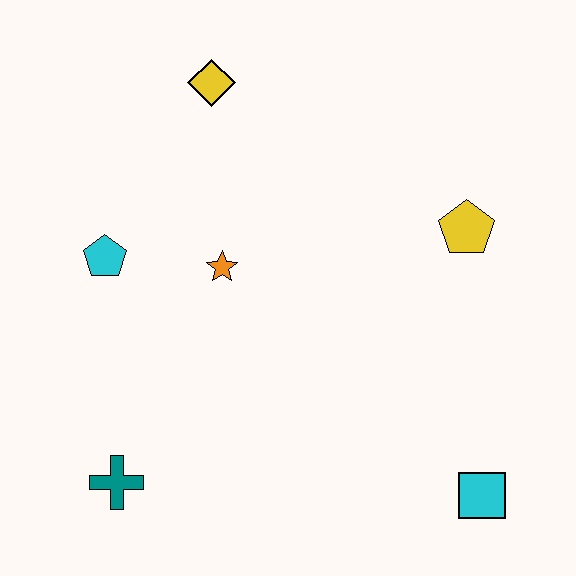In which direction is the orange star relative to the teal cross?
The orange star is above the teal cross.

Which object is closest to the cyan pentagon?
The orange star is closest to the cyan pentagon.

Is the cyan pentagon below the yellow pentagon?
Yes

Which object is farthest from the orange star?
The cyan square is farthest from the orange star.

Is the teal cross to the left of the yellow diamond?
Yes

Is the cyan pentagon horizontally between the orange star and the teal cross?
No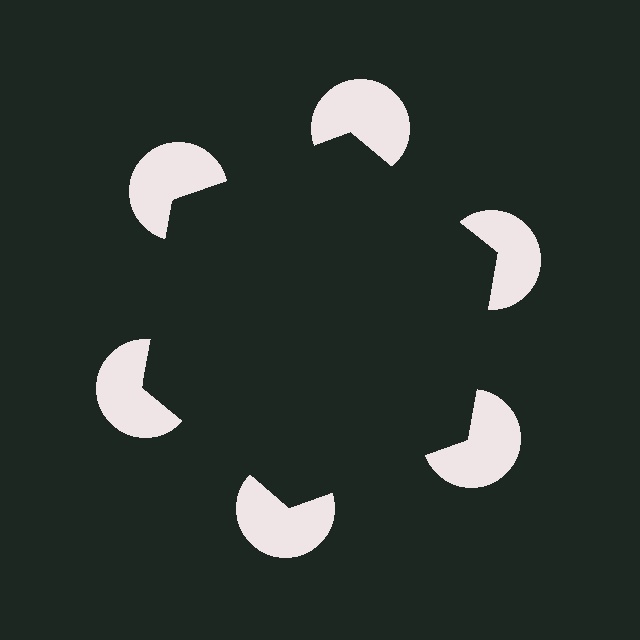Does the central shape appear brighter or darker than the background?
It typically appears slightly darker than the background, even though no actual brightness change is drawn.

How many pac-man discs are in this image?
There are 6 — one at each vertex of the illusory hexagon.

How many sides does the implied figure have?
6 sides.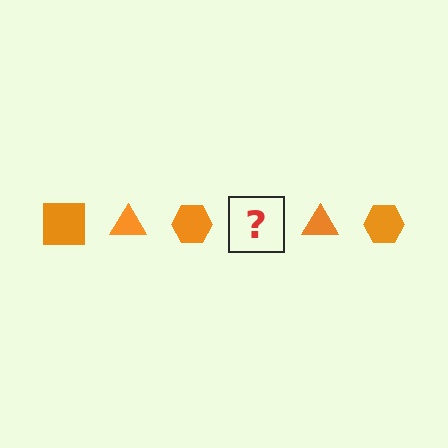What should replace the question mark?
The question mark should be replaced with an orange square.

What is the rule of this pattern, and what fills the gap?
The rule is that the pattern cycles through square, triangle, hexagon shapes in orange. The gap should be filled with an orange square.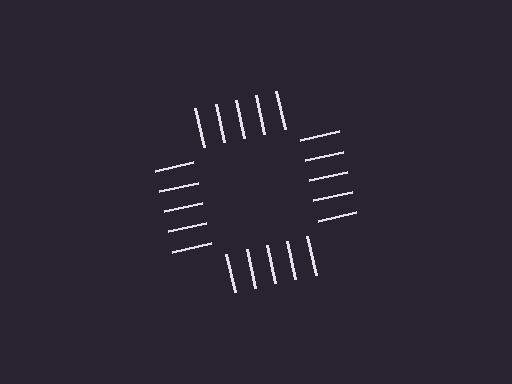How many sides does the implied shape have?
4 sides — the line-ends trace a square.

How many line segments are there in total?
20 — 5 along each of the 4 edges.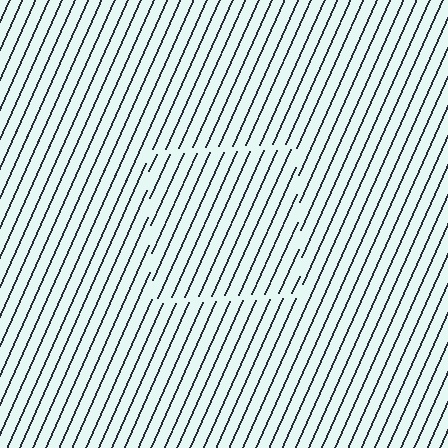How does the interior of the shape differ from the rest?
The interior of the shape contains the same grating, shifted by half a period — the contour is defined by the phase discontinuity where line-ends from the inner and outer gratings abut.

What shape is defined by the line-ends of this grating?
An illusory square. The interior of the shape contains the same grating, shifted by half a period — the contour is defined by the phase discontinuity where line-ends from the inner and outer gratings abut.